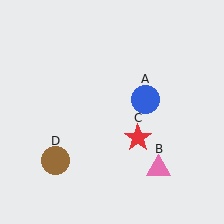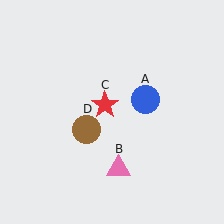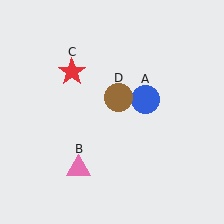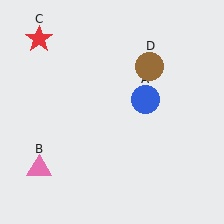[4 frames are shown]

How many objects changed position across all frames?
3 objects changed position: pink triangle (object B), red star (object C), brown circle (object D).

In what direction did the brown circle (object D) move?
The brown circle (object D) moved up and to the right.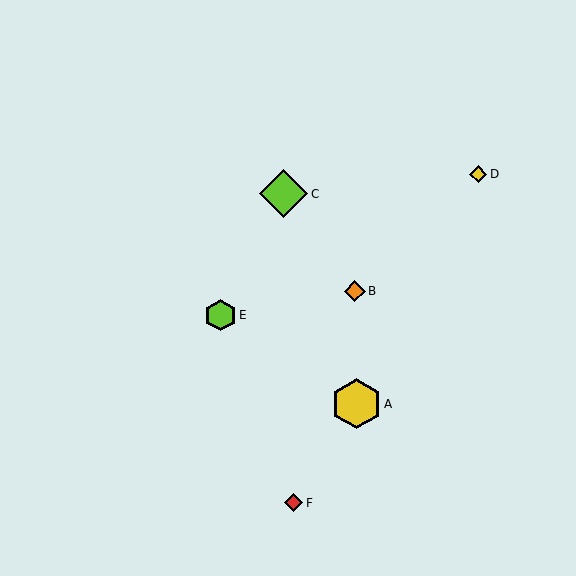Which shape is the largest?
The yellow hexagon (labeled A) is the largest.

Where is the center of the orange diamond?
The center of the orange diamond is at (355, 291).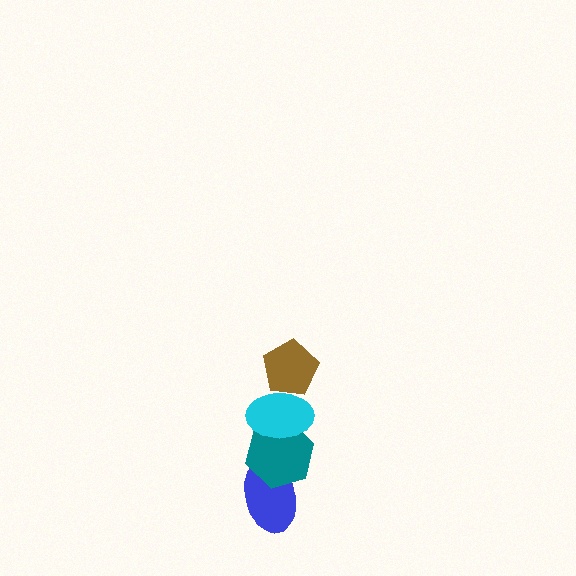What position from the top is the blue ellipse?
The blue ellipse is 4th from the top.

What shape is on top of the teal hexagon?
The cyan ellipse is on top of the teal hexagon.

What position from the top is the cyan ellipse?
The cyan ellipse is 2nd from the top.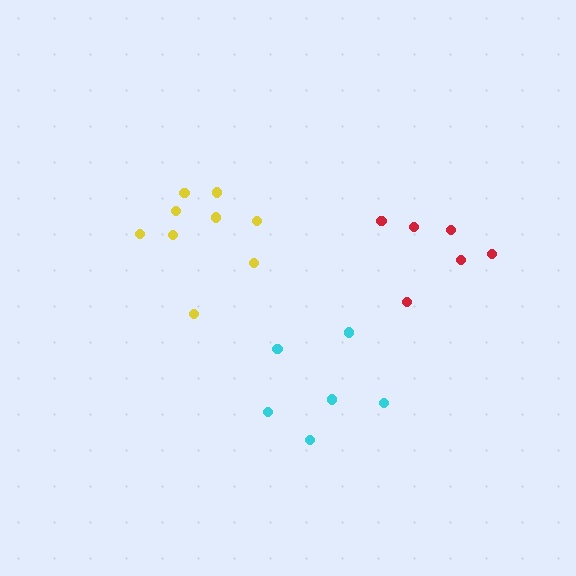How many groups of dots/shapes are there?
There are 3 groups.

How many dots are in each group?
Group 1: 6 dots, Group 2: 6 dots, Group 3: 9 dots (21 total).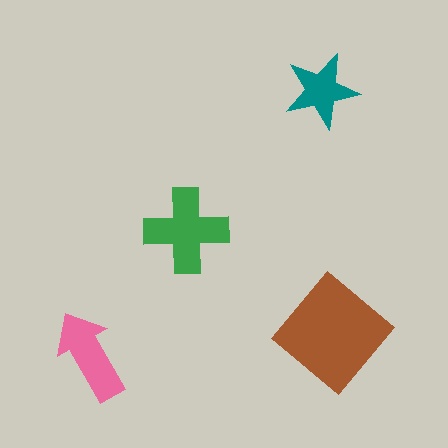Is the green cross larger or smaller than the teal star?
Larger.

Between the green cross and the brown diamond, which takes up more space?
The brown diamond.